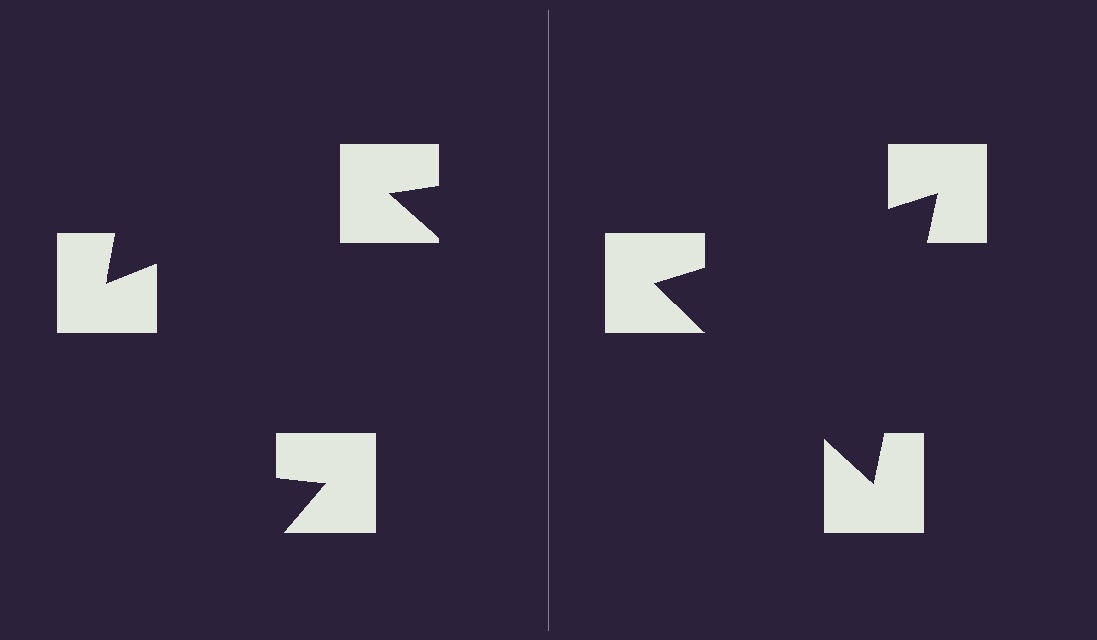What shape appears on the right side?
An illusory triangle.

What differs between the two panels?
The notched squares are positioned identically on both sides; only the wedge orientations differ. On the right they align to a triangle; on the left they are misaligned.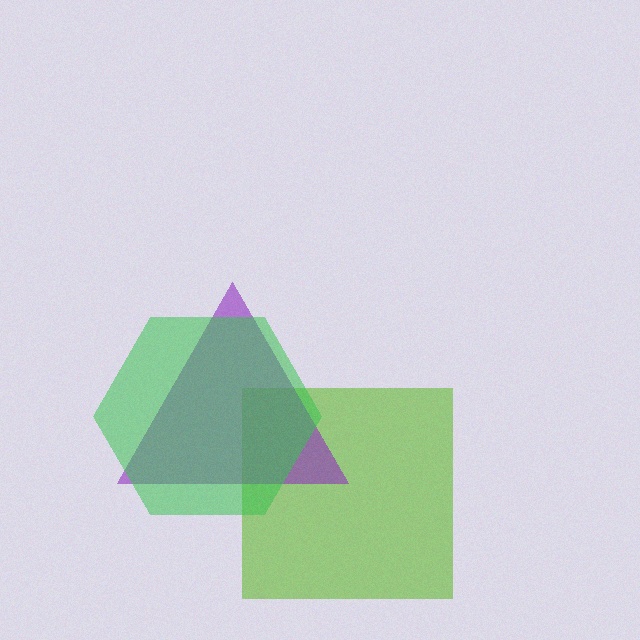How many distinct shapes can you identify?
There are 3 distinct shapes: a lime square, a purple triangle, a green hexagon.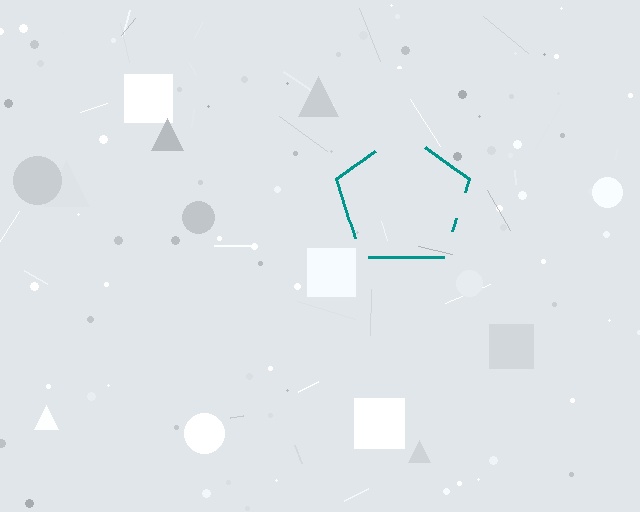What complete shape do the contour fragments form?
The contour fragments form a pentagon.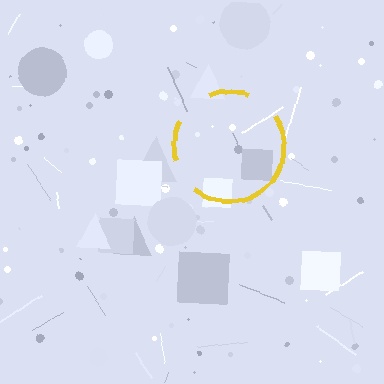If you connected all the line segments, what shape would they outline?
They would outline a circle.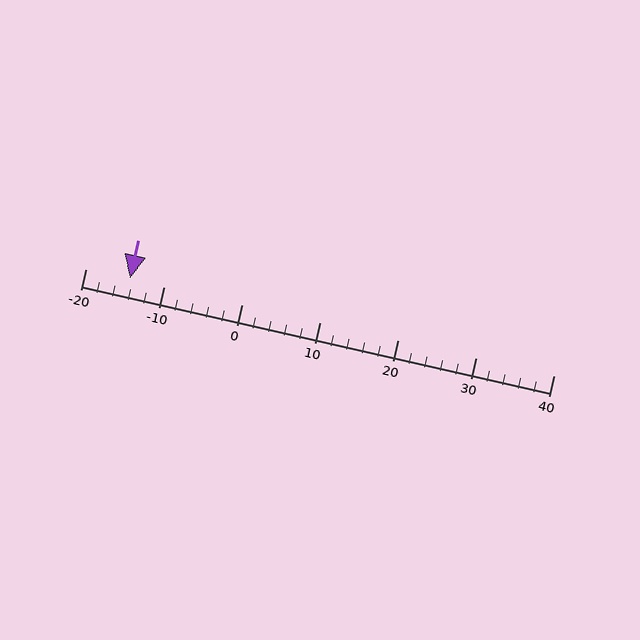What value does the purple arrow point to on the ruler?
The purple arrow points to approximately -14.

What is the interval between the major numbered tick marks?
The major tick marks are spaced 10 units apart.